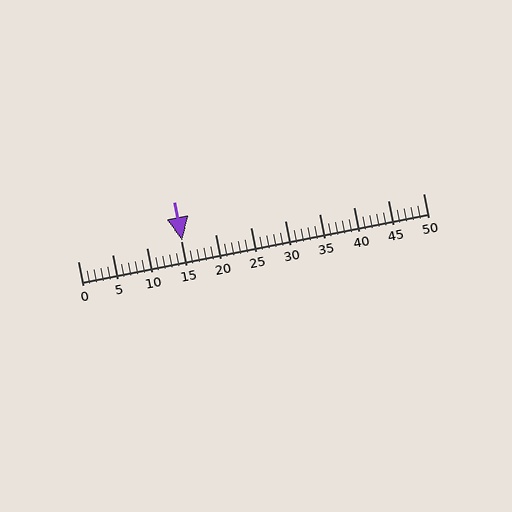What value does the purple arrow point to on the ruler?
The purple arrow points to approximately 15.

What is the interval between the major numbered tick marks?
The major tick marks are spaced 5 units apart.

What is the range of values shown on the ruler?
The ruler shows values from 0 to 50.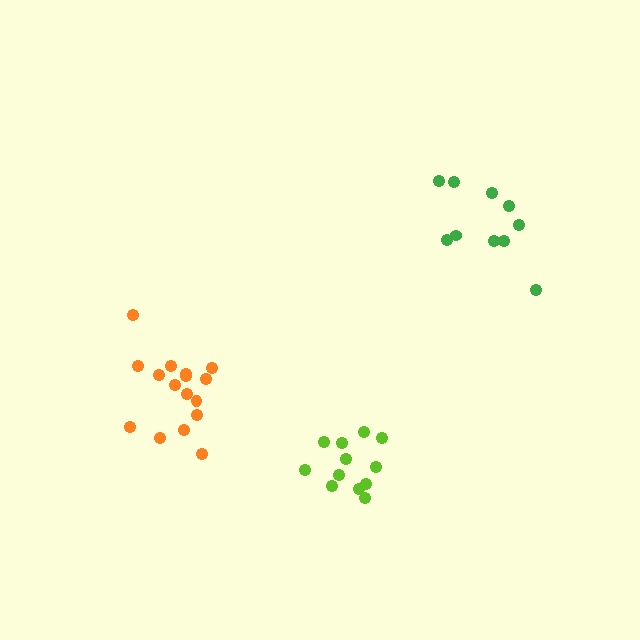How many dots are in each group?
Group 1: 16 dots, Group 2: 12 dots, Group 3: 10 dots (38 total).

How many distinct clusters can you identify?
There are 3 distinct clusters.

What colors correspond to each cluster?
The clusters are colored: orange, lime, green.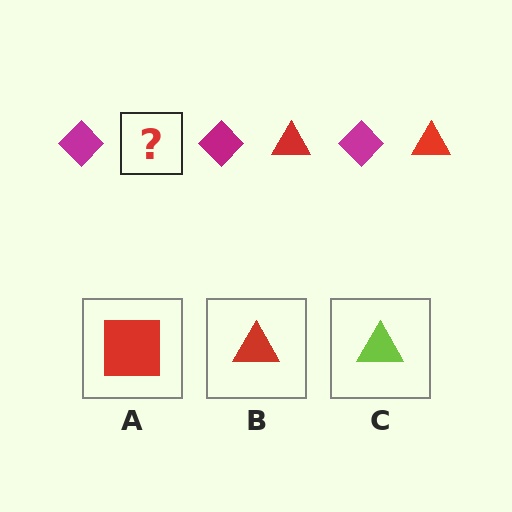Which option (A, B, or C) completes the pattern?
B.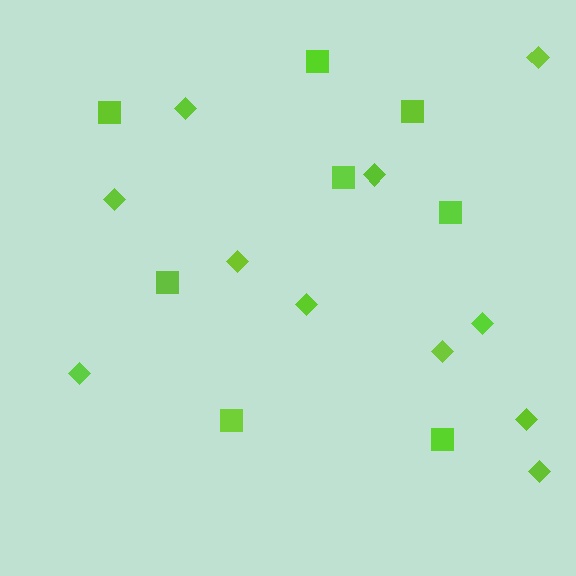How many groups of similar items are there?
There are 2 groups: one group of diamonds (11) and one group of squares (8).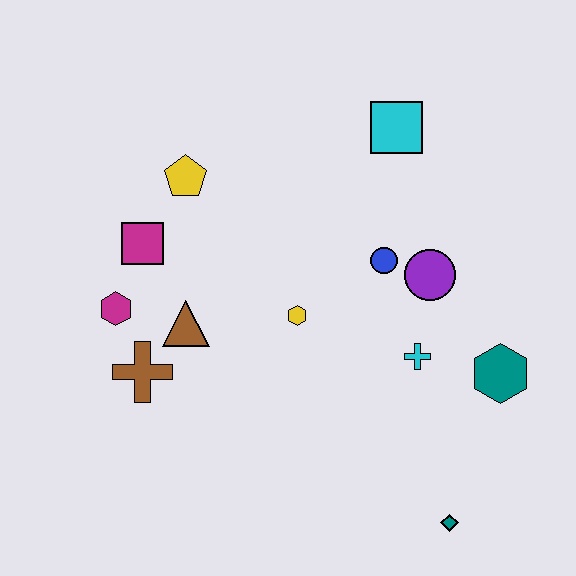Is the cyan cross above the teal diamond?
Yes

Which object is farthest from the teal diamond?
The yellow pentagon is farthest from the teal diamond.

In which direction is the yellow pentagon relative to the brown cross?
The yellow pentagon is above the brown cross.